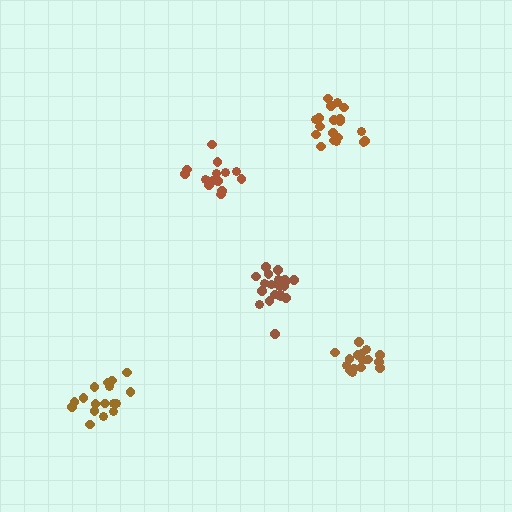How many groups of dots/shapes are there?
There are 5 groups.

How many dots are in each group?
Group 1: 20 dots, Group 2: 16 dots, Group 3: 17 dots, Group 4: 21 dots, Group 5: 16 dots (90 total).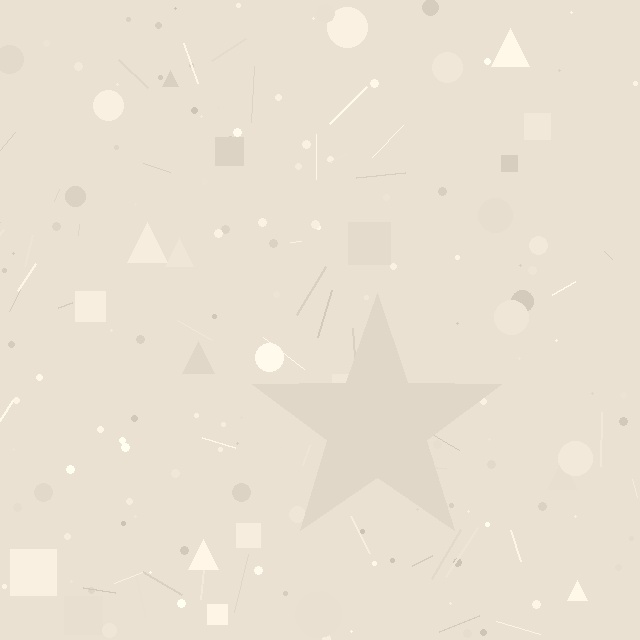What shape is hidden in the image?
A star is hidden in the image.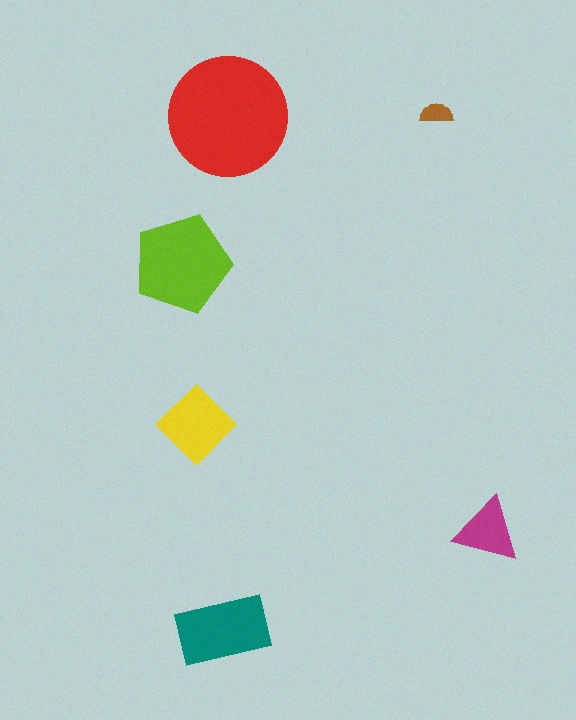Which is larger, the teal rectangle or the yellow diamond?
The teal rectangle.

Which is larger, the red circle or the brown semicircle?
The red circle.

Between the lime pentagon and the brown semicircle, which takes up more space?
The lime pentagon.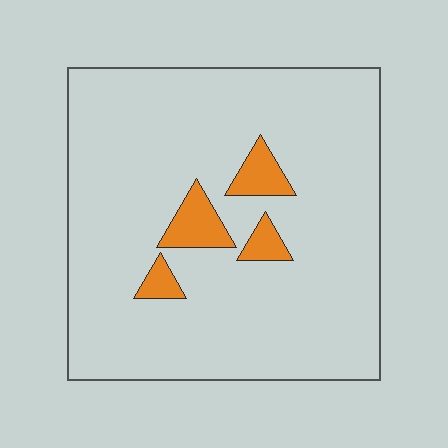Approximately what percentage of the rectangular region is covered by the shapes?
Approximately 10%.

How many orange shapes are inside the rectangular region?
4.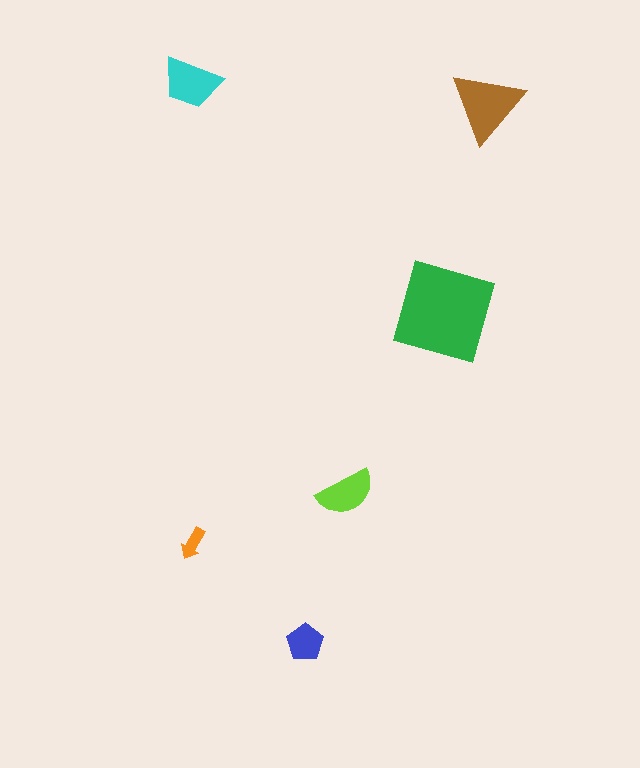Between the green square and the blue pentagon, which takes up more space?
The green square.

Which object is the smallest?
The orange arrow.